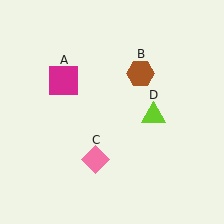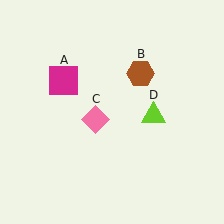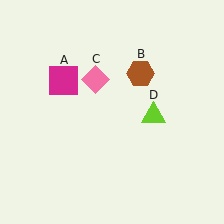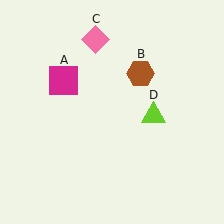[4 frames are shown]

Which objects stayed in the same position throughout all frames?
Magenta square (object A) and brown hexagon (object B) and lime triangle (object D) remained stationary.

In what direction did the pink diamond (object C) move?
The pink diamond (object C) moved up.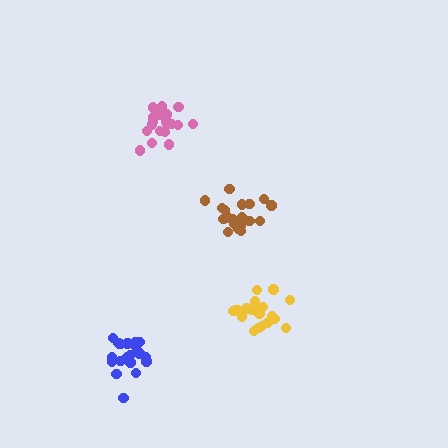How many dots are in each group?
Group 1: 21 dots, Group 2: 21 dots, Group 3: 20 dots, Group 4: 20 dots (82 total).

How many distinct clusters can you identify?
There are 4 distinct clusters.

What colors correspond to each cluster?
The clusters are colored: pink, brown, yellow, blue.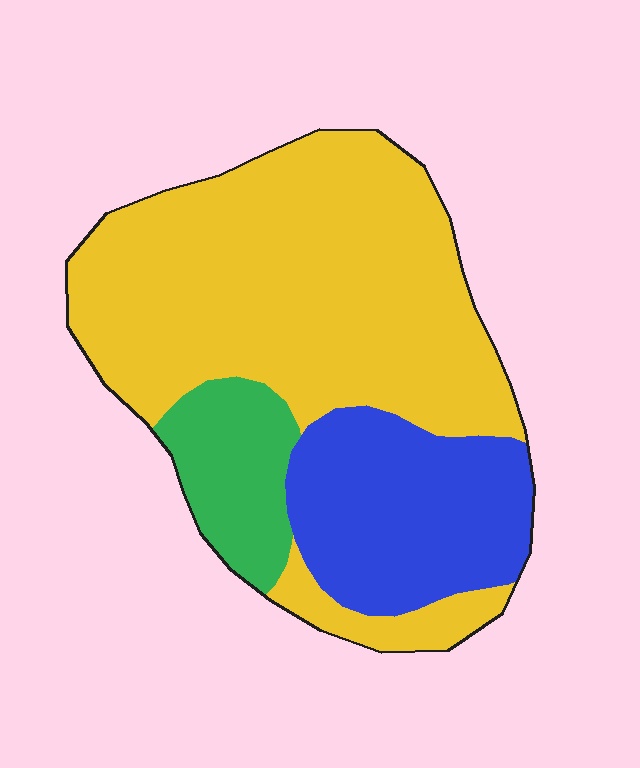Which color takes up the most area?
Yellow, at roughly 65%.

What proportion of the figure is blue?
Blue takes up about one quarter (1/4) of the figure.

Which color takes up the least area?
Green, at roughly 10%.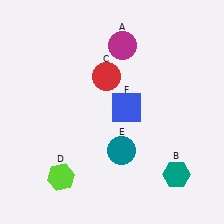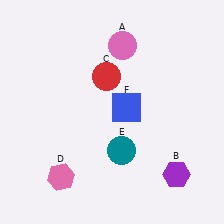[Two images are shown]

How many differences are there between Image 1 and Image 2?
There are 3 differences between the two images.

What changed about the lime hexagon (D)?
In Image 1, D is lime. In Image 2, it changed to pink.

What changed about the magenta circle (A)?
In Image 1, A is magenta. In Image 2, it changed to pink.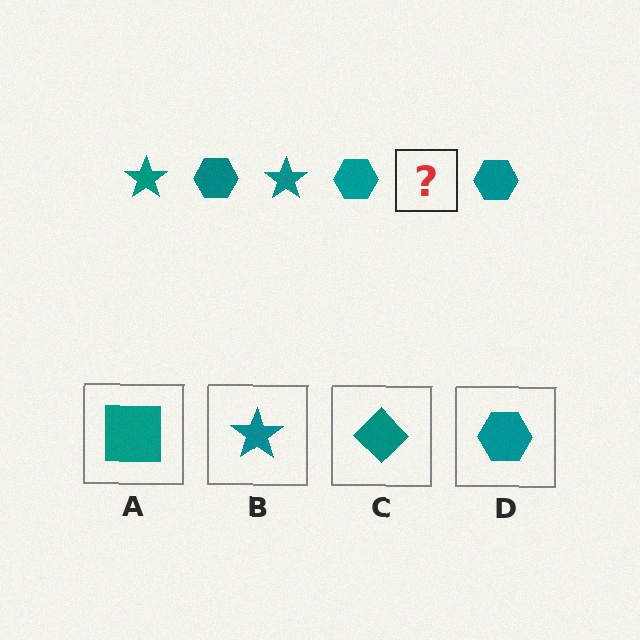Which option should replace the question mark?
Option B.